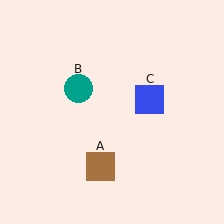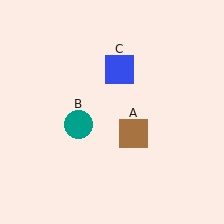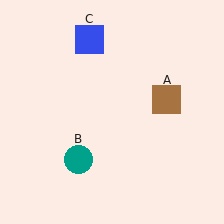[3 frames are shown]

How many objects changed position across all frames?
3 objects changed position: brown square (object A), teal circle (object B), blue square (object C).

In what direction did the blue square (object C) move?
The blue square (object C) moved up and to the left.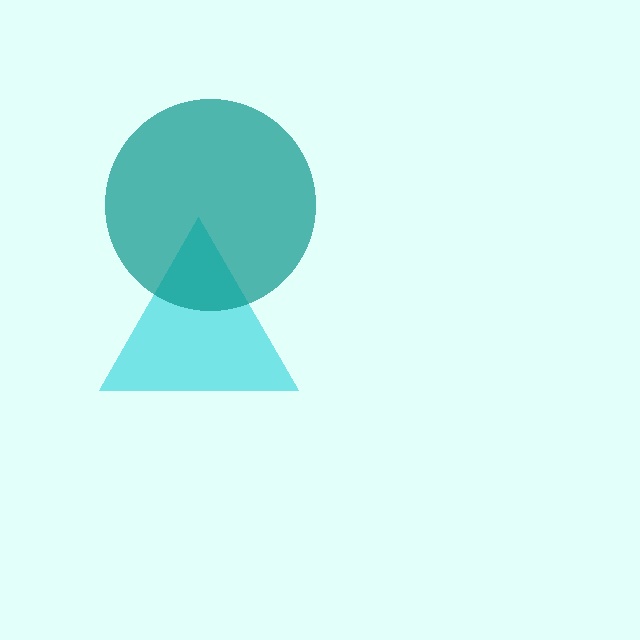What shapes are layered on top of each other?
The layered shapes are: a cyan triangle, a teal circle.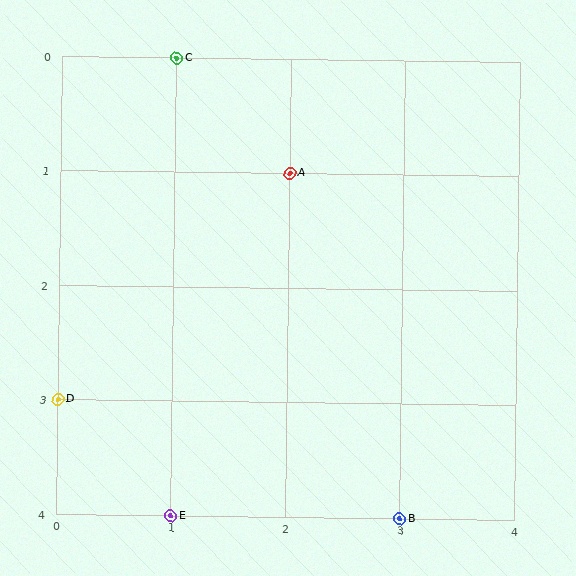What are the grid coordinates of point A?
Point A is at grid coordinates (2, 1).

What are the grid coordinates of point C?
Point C is at grid coordinates (1, 0).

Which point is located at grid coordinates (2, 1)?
Point A is at (2, 1).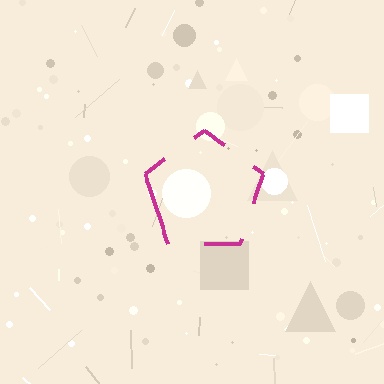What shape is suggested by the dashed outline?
The dashed outline suggests a pentagon.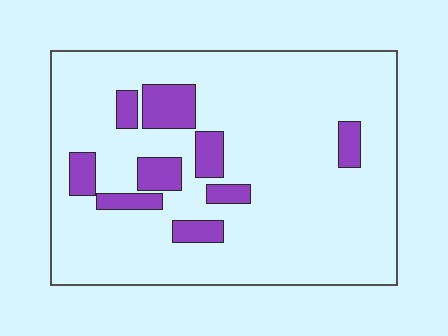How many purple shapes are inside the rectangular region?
9.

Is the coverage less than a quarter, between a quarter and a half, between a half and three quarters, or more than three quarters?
Less than a quarter.